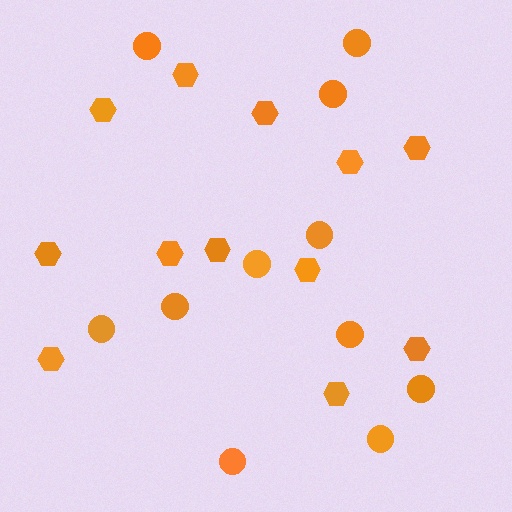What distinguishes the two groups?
There are 2 groups: one group of circles (11) and one group of hexagons (12).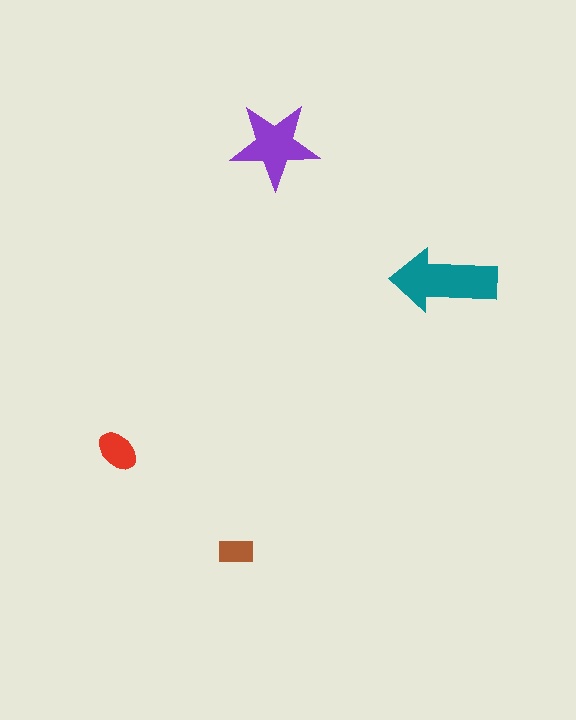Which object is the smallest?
The brown rectangle.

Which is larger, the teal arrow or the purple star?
The teal arrow.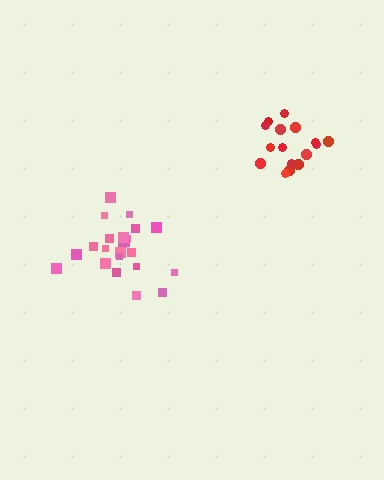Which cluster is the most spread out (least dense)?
Red.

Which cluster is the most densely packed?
Pink.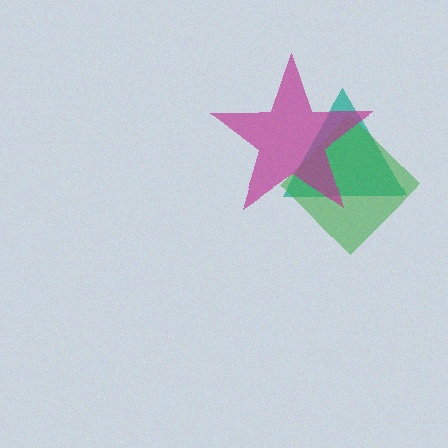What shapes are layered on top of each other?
The layered shapes are: a teal triangle, a green diamond, a magenta star.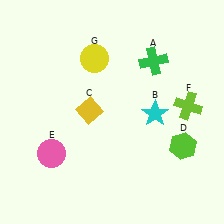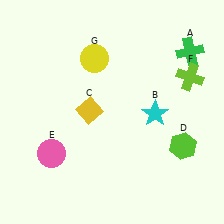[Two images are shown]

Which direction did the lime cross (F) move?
The lime cross (F) moved up.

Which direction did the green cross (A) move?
The green cross (A) moved right.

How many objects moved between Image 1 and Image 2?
2 objects moved between the two images.